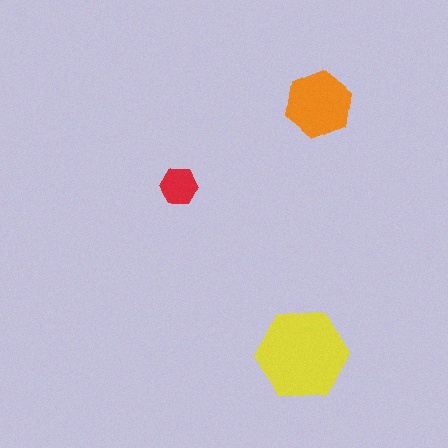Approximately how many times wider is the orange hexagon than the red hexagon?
About 2 times wider.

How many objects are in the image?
There are 3 objects in the image.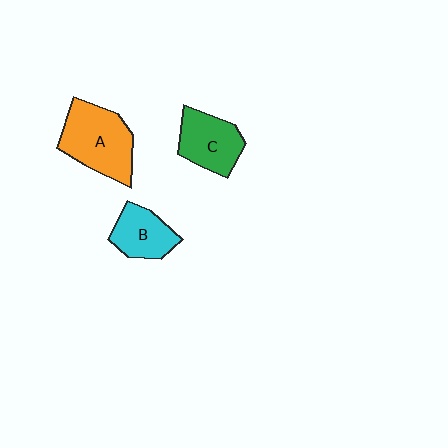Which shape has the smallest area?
Shape B (cyan).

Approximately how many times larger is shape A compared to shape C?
Approximately 1.4 times.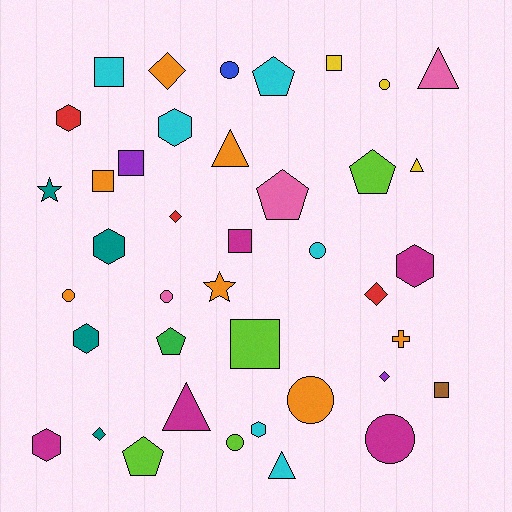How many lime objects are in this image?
There are 4 lime objects.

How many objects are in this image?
There are 40 objects.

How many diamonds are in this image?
There are 5 diamonds.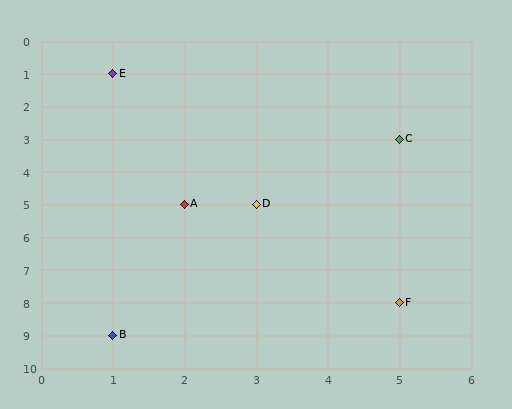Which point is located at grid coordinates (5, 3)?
Point C is at (5, 3).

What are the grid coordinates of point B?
Point B is at grid coordinates (1, 9).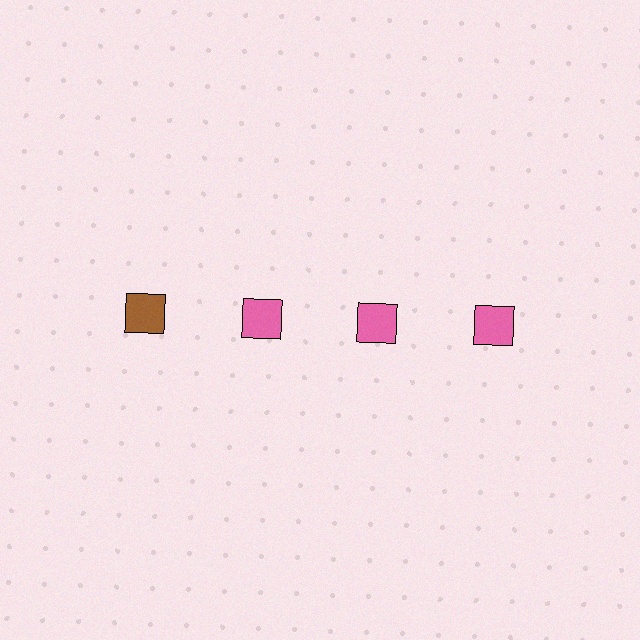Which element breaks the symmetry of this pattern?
The brown square in the top row, leftmost column breaks the symmetry. All other shapes are pink squares.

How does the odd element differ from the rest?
It has a different color: brown instead of pink.